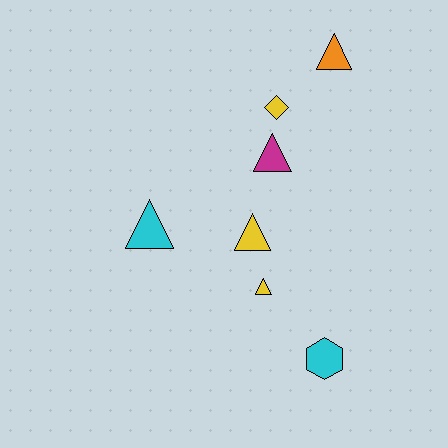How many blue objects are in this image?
There are no blue objects.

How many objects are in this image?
There are 7 objects.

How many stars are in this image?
There are no stars.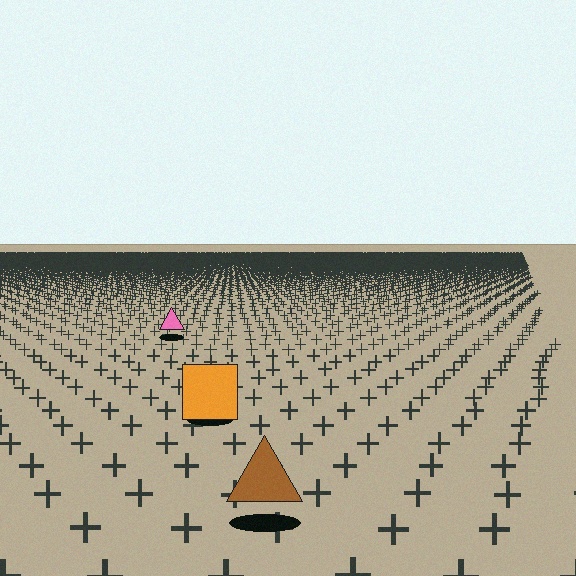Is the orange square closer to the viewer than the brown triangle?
No. The brown triangle is closer — you can tell from the texture gradient: the ground texture is coarser near it.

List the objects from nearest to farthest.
From nearest to farthest: the brown triangle, the orange square, the pink triangle.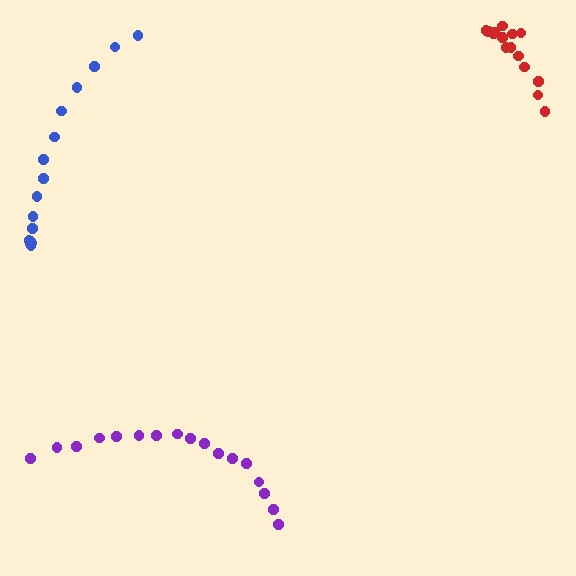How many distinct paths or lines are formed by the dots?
There are 3 distinct paths.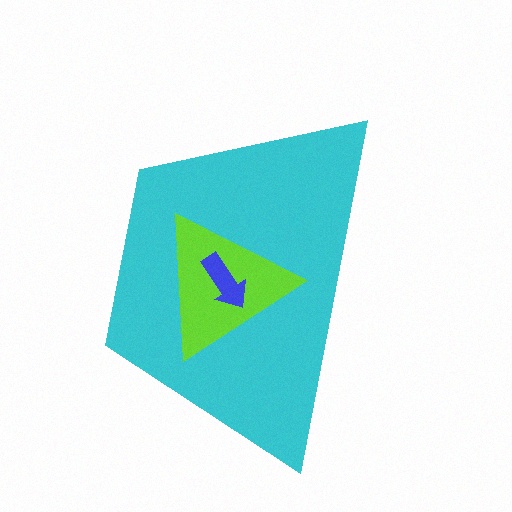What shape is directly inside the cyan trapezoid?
The lime triangle.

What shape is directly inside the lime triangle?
The blue arrow.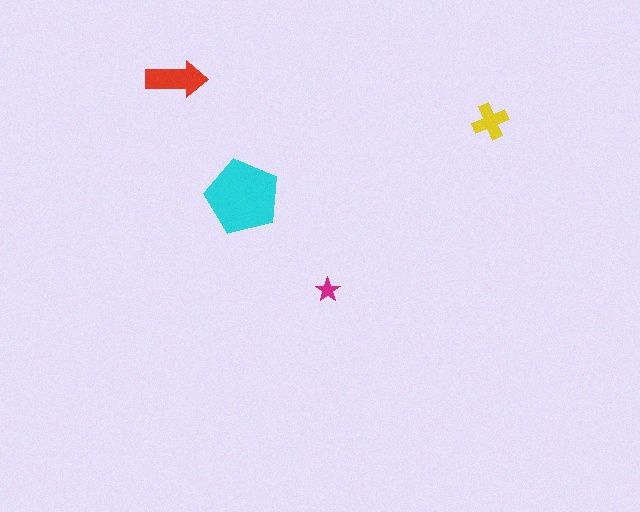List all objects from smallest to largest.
The magenta star, the yellow cross, the red arrow, the cyan pentagon.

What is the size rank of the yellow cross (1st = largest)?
3rd.